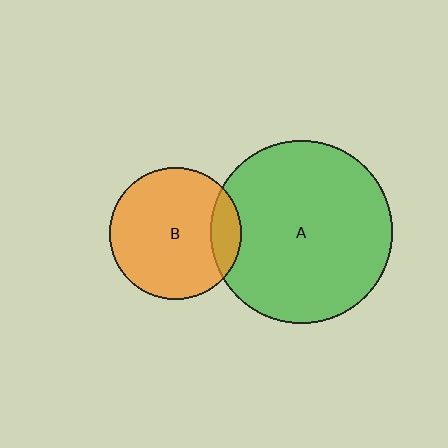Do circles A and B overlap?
Yes.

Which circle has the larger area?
Circle A (green).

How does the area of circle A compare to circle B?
Approximately 1.9 times.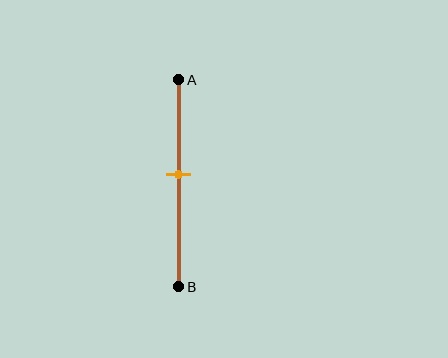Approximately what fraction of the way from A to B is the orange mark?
The orange mark is approximately 45% of the way from A to B.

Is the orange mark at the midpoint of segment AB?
No, the mark is at about 45% from A, not at the 50% midpoint.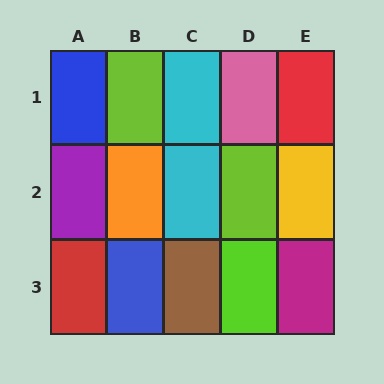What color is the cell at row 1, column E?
Red.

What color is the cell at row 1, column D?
Pink.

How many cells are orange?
1 cell is orange.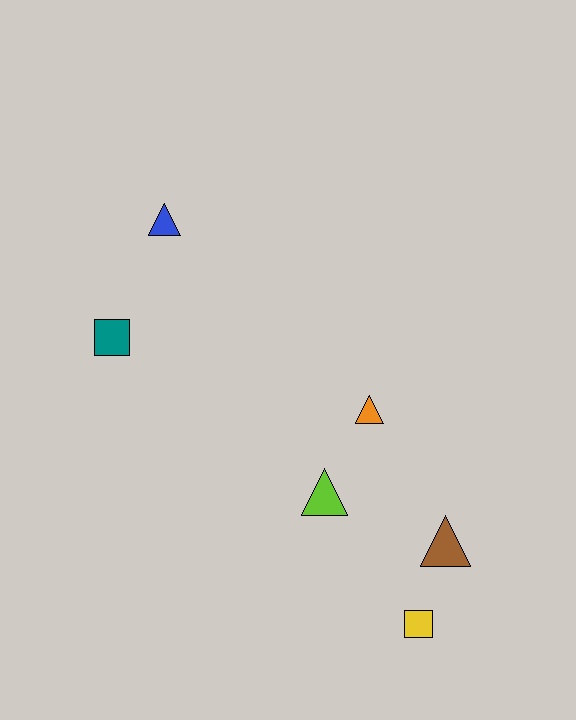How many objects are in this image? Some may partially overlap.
There are 6 objects.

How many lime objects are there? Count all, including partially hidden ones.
There is 1 lime object.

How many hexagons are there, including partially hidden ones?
There are no hexagons.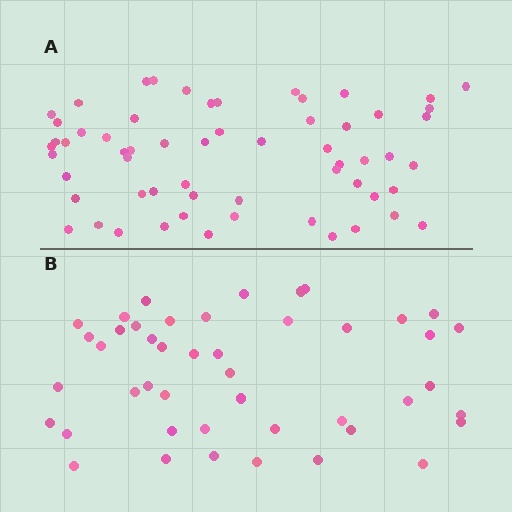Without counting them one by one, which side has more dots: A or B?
Region A (the top region) has more dots.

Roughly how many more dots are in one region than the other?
Region A has approximately 15 more dots than region B.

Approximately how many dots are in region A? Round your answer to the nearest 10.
About 60 dots.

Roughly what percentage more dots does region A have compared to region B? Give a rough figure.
About 35% more.